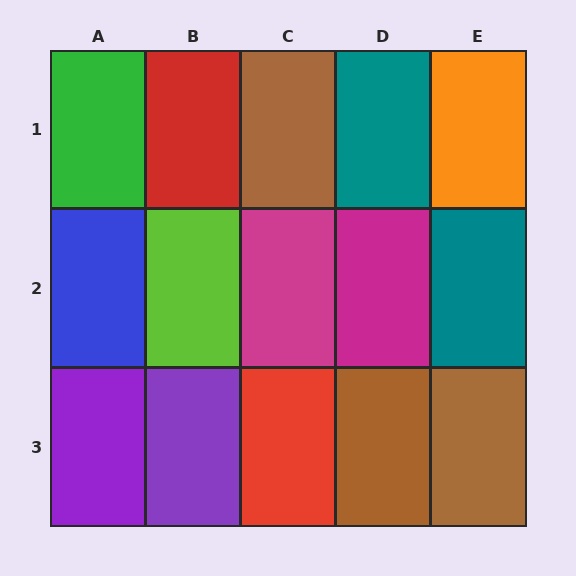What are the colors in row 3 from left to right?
Purple, purple, red, brown, brown.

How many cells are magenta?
2 cells are magenta.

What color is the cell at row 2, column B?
Lime.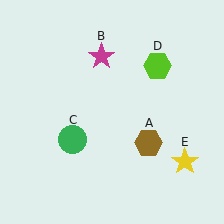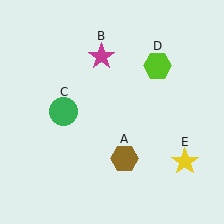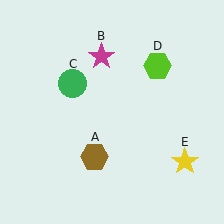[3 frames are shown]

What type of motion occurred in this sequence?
The brown hexagon (object A), green circle (object C) rotated clockwise around the center of the scene.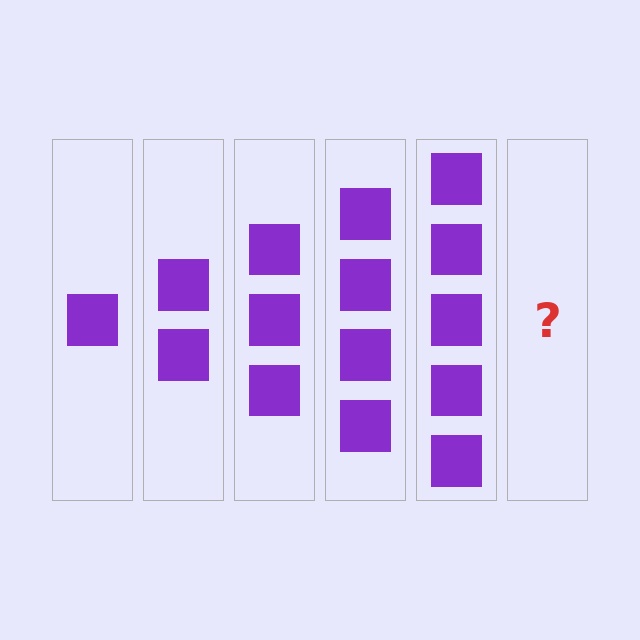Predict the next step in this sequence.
The next step is 6 squares.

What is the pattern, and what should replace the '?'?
The pattern is that each step adds one more square. The '?' should be 6 squares.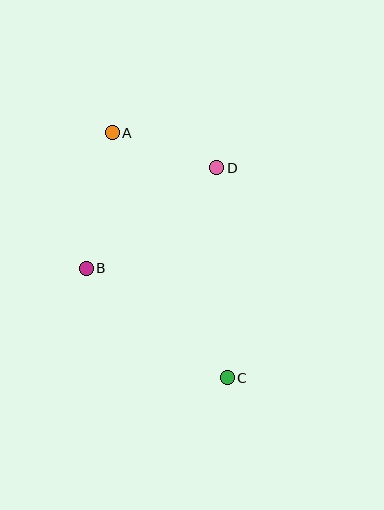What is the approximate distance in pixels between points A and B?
The distance between A and B is approximately 138 pixels.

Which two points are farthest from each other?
Points A and C are farthest from each other.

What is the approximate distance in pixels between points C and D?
The distance between C and D is approximately 210 pixels.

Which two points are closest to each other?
Points A and D are closest to each other.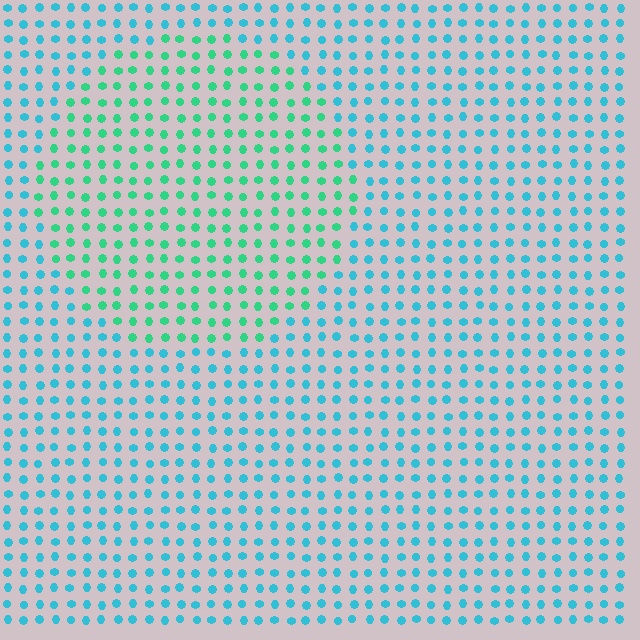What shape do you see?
I see a circle.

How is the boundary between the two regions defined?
The boundary is defined purely by a slight shift in hue (about 38 degrees). Spacing, size, and orientation are identical on both sides.